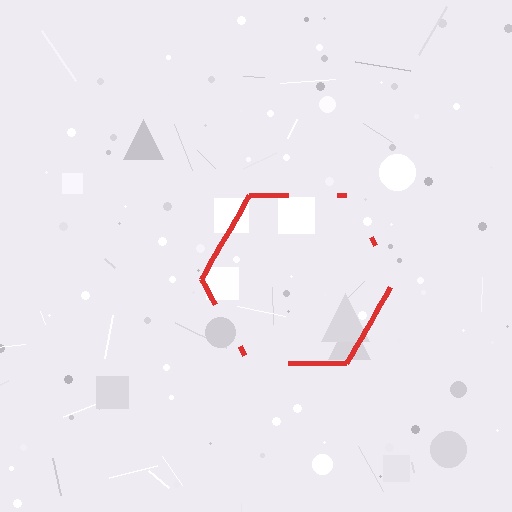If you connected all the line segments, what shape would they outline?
They would outline a hexagon.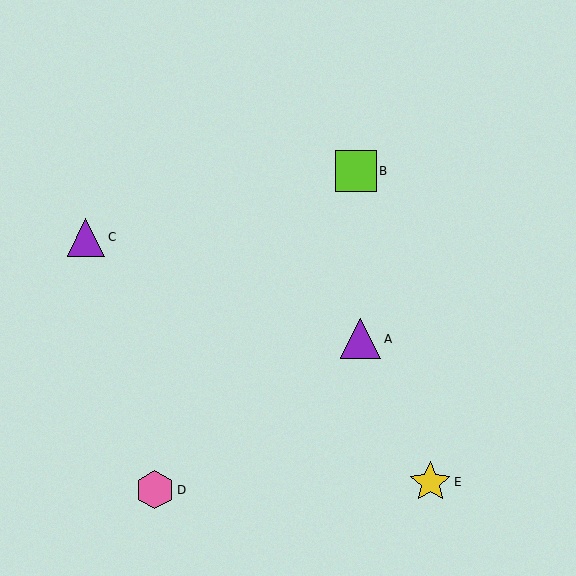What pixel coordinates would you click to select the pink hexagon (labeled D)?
Click at (155, 490) to select the pink hexagon D.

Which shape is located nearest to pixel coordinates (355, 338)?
The purple triangle (labeled A) at (360, 339) is nearest to that location.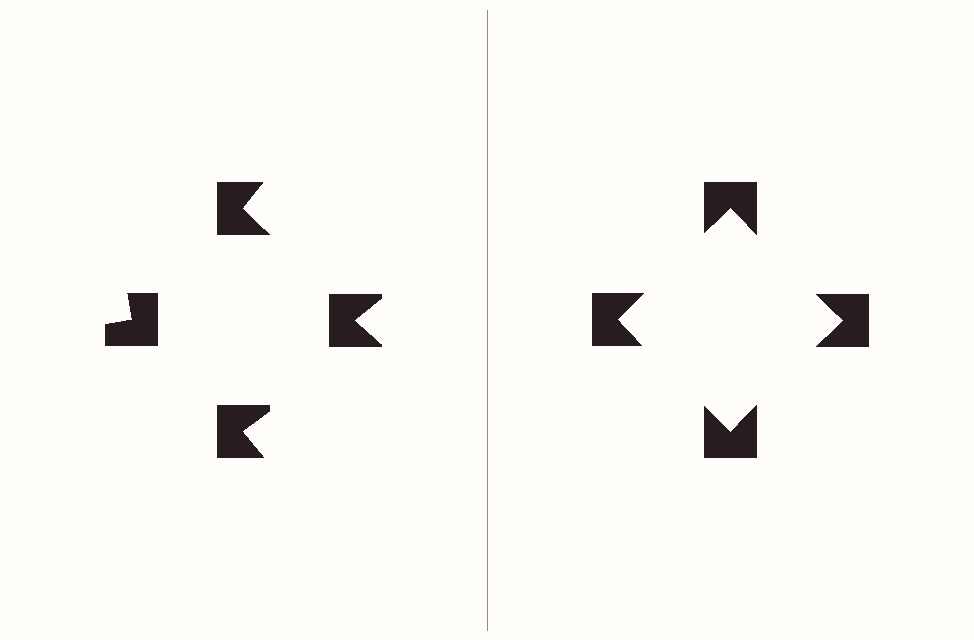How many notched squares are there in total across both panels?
8 — 4 on each side.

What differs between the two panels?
The notched squares are positioned identically on both sides; only the wedge orientations differ. On the right they align to a square; on the left they are misaligned.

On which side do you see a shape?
An illusory square appears on the right side. On the left side the wedge cuts are rotated, so no coherent shape forms.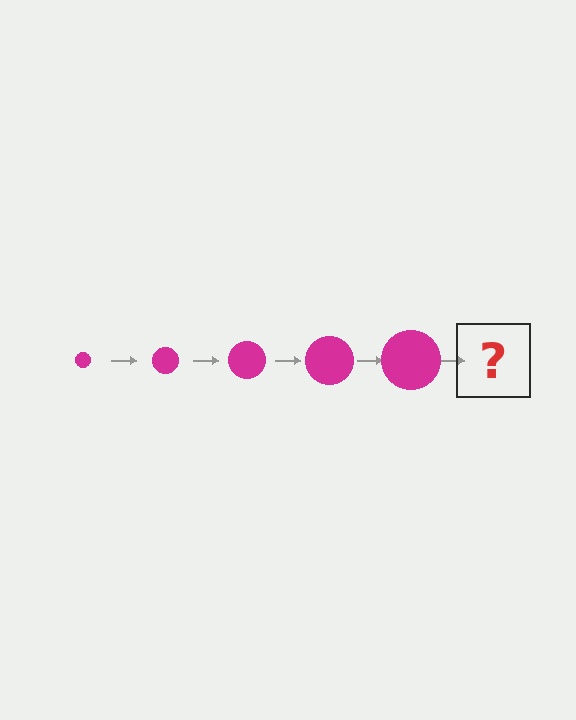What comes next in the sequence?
The next element should be a magenta circle, larger than the previous one.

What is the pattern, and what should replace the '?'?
The pattern is that the circle gets progressively larger each step. The '?' should be a magenta circle, larger than the previous one.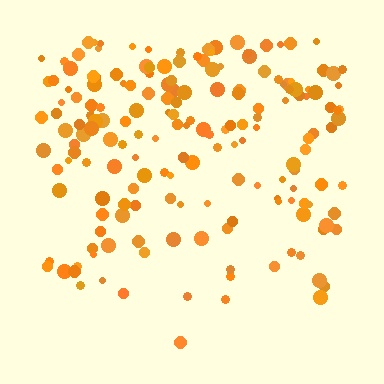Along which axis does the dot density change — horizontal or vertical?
Vertical.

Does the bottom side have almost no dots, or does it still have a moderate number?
Still a moderate number, just noticeably fewer than the top.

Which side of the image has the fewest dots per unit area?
The bottom.